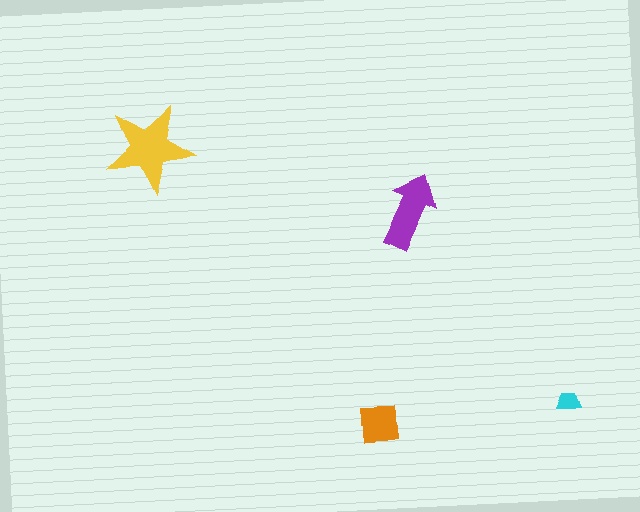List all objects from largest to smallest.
The yellow star, the purple arrow, the orange square, the cyan trapezoid.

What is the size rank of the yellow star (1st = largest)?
1st.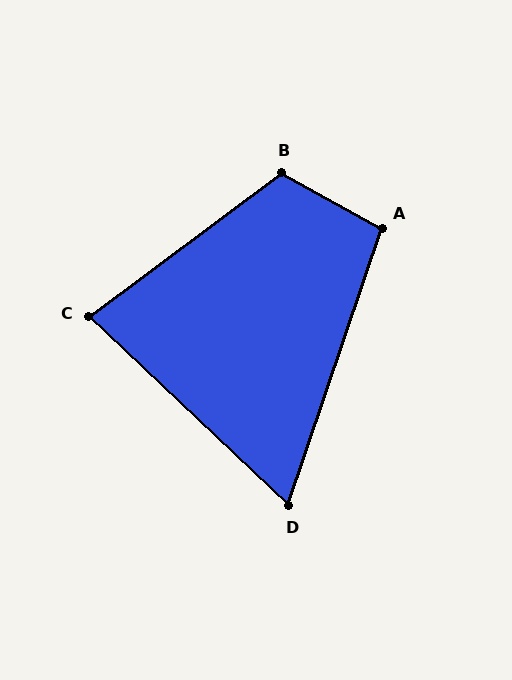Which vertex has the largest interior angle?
B, at approximately 115 degrees.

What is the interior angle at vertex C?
Approximately 80 degrees (acute).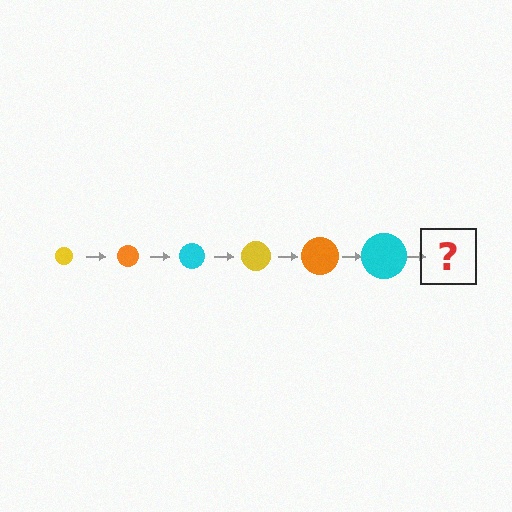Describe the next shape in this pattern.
It should be a yellow circle, larger than the previous one.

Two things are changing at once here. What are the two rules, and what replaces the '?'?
The two rules are that the circle grows larger each step and the color cycles through yellow, orange, and cyan. The '?' should be a yellow circle, larger than the previous one.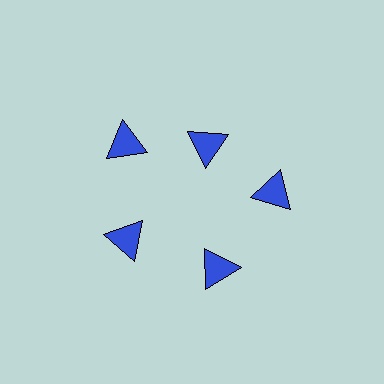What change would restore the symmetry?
The symmetry would be restored by moving it outward, back onto the ring so that all 5 triangles sit at equal angles and equal distance from the center.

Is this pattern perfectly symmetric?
No. The 5 blue triangles are arranged in a ring, but one element near the 1 o'clock position is pulled inward toward the center, breaking the 5-fold rotational symmetry.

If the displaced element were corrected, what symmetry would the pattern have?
It would have 5-fold rotational symmetry — the pattern would map onto itself every 72 degrees.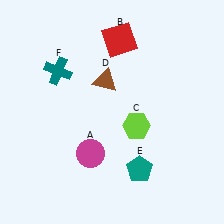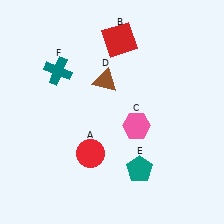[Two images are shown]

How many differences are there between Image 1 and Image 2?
There are 2 differences between the two images.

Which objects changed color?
A changed from magenta to red. C changed from lime to pink.